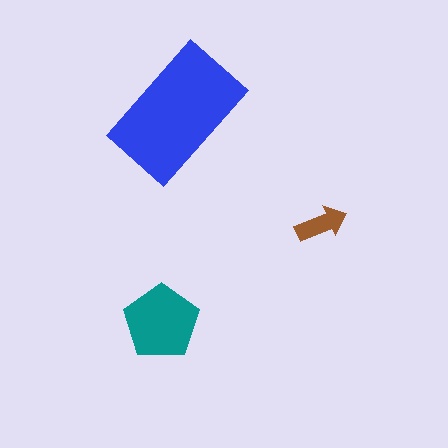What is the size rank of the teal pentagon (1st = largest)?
2nd.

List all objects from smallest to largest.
The brown arrow, the teal pentagon, the blue rectangle.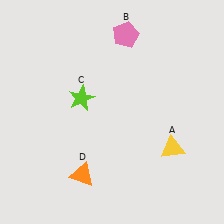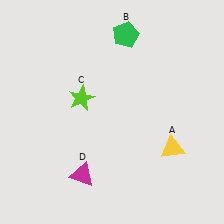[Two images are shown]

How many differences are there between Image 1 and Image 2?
There are 2 differences between the two images.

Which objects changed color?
B changed from pink to green. D changed from orange to magenta.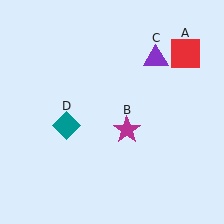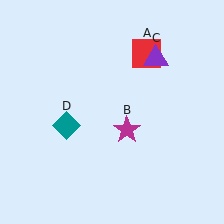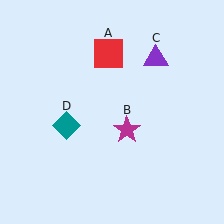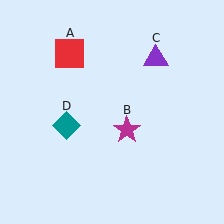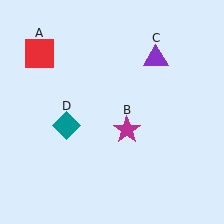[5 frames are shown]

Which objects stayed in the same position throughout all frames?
Magenta star (object B) and purple triangle (object C) and teal diamond (object D) remained stationary.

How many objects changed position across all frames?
1 object changed position: red square (object A).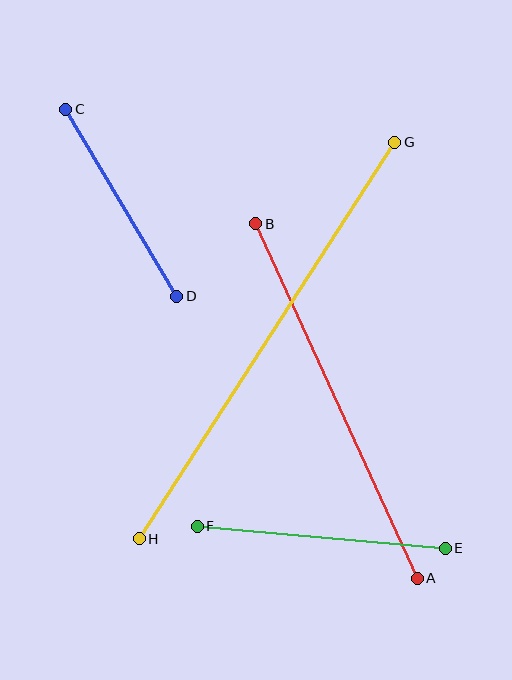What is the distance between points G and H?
The distance is approximately 472 pixels.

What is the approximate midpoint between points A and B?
The midpoint is at approximately (337, 401) pixels.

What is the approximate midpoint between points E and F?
The midpoint is at approximately (321, 537) pixels.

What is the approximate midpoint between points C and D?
The midpoint is at approximately (121, 203) pixels.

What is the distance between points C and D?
The distance is approximately 218 pixels.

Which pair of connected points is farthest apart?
Points G and H are farthest apart.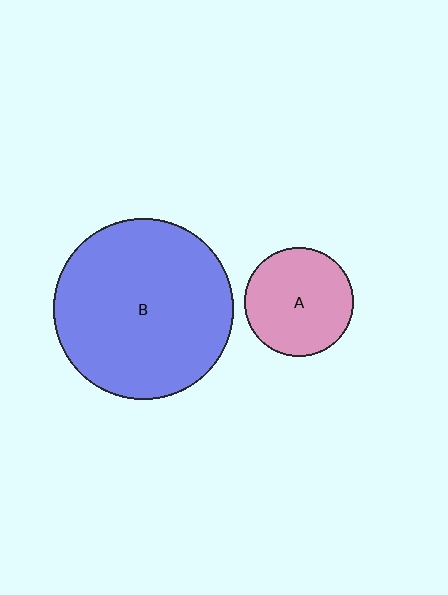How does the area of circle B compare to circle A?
Approximately 2.7 times.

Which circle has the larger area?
Circle B (blue).